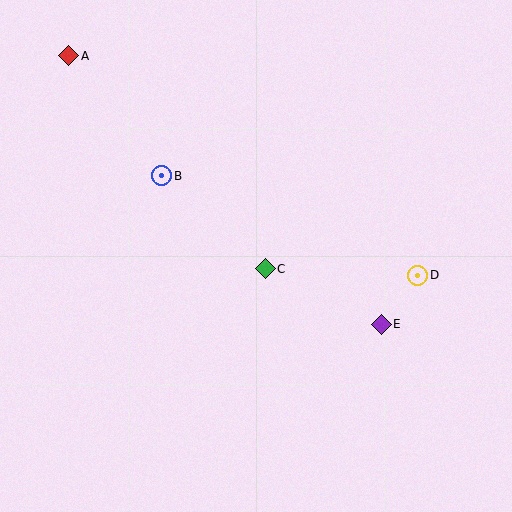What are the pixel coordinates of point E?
Point E is at (381, 324).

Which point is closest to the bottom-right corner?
Point E is closest to the bottom-right corner.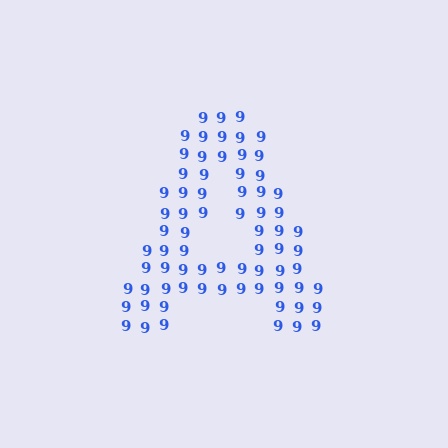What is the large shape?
The large shape is the letter A.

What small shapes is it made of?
It is made of small digit 9's.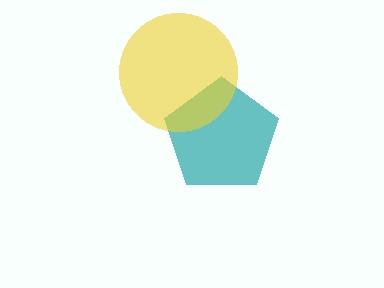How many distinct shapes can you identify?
There are 2 distinct shapes: a teal pentagon, a yellow circle.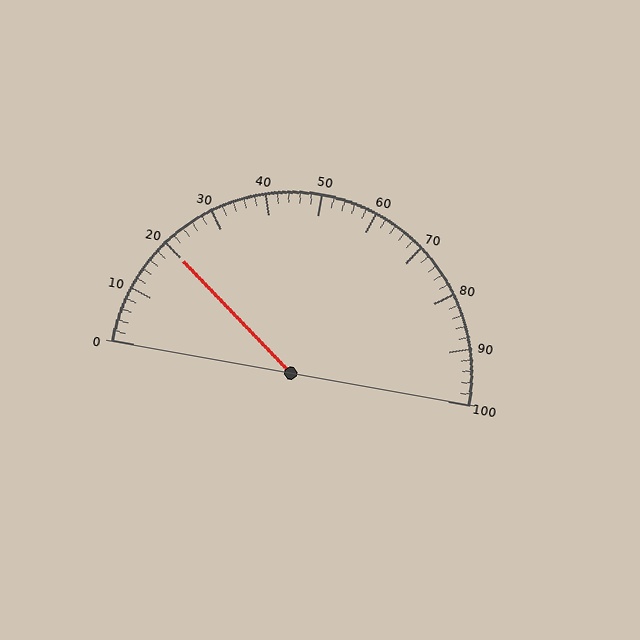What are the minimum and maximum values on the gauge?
The gauge ranges from 0 to 100.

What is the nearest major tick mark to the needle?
The nearest major tick mark is 20.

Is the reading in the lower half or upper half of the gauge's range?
The reading is in the lower half of the range (0 to 100).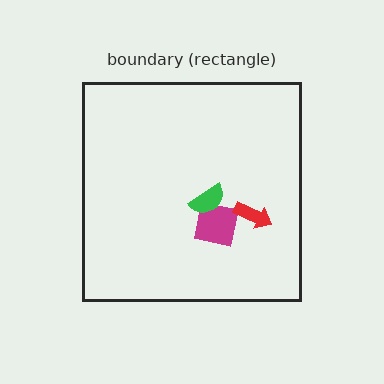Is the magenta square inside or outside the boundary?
Inside.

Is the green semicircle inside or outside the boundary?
Inside.